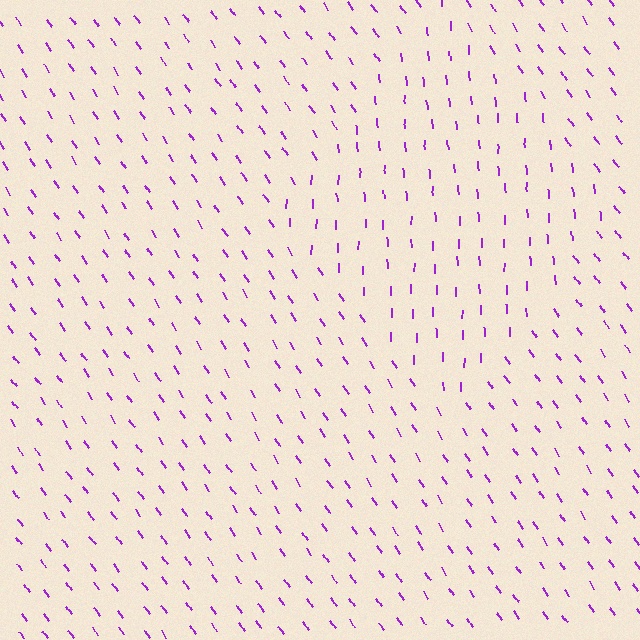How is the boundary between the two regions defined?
The boundary is defined purely by a change in line orientation (approximately 34 degrees difference). All lines are the same color and thickness.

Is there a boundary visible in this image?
Yes, there is a texture boundary formed by a change in line orientation.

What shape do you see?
I see a diamond.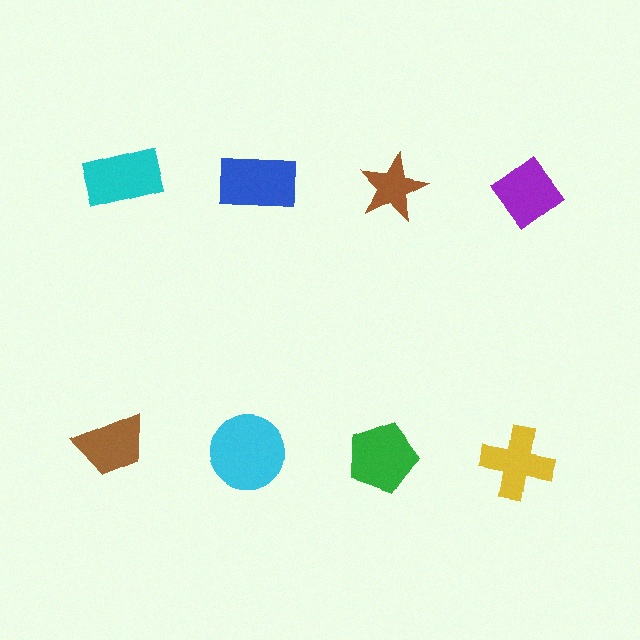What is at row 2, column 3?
A green pentagon.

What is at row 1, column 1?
A cyan rectangle.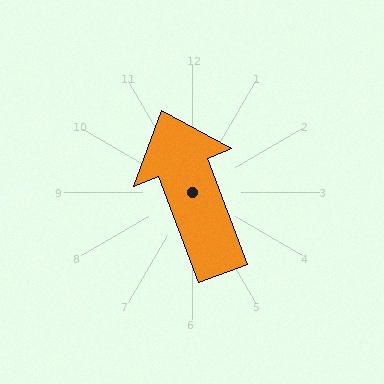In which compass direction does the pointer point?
North.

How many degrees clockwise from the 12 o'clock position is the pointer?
Approximately 339 degrees.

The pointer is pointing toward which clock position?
Roughly 11 o'clock.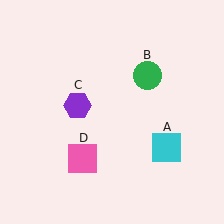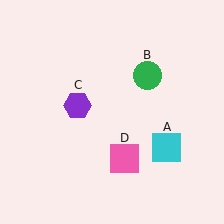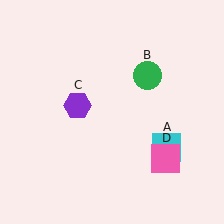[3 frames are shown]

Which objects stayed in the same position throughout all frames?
Cyan square (object A) and green circle (object B) and purple hexagon (object C) remained stationary.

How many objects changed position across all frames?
1 object changed position: pink square (object D).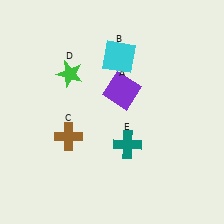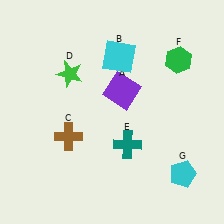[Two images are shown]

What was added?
A green hexagon (F), a cyan pentagon (G) were added in Image 2.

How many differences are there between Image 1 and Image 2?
There are 2 differences between the two images.